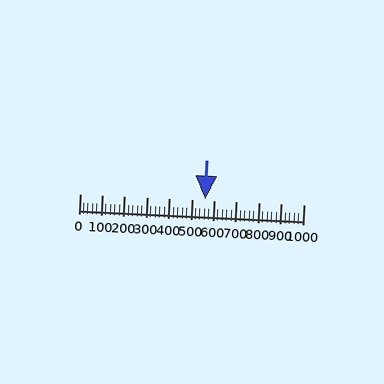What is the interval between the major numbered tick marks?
The major tick marks are spaced 100 units apart.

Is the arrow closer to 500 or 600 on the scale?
The arrow is closer to 600.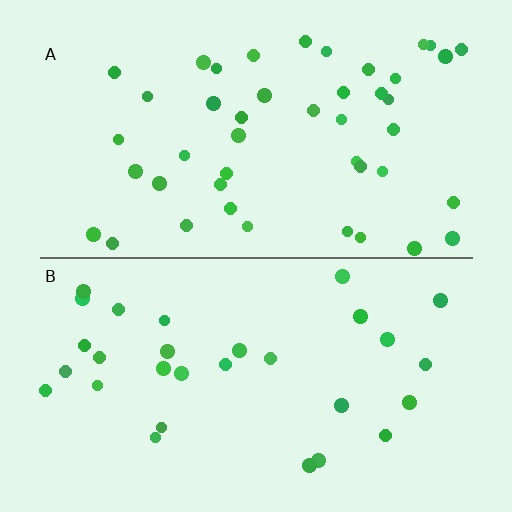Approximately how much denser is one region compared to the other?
Approximately 1.5× — region A over region B.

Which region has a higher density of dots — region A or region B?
A (the top).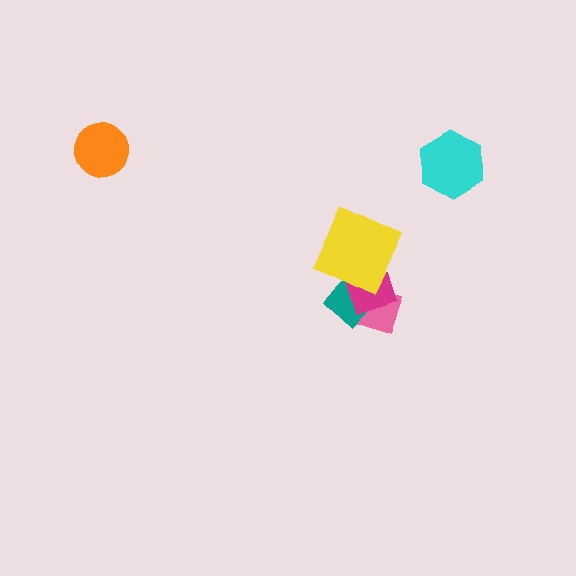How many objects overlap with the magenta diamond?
3 objects overlap with the magenta diamond.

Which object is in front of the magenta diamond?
The yellow square is in front of the magenta diamond.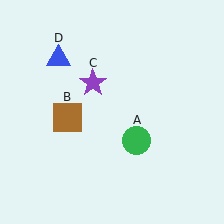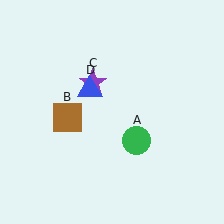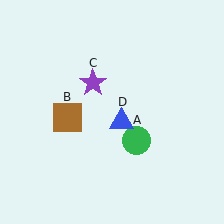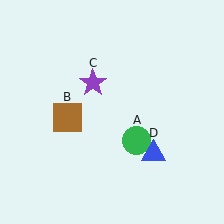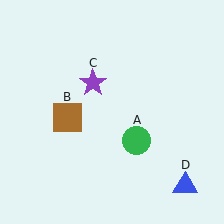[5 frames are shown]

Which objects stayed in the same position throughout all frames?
Green circle (object A) and brown square (object B) and purple star (object C) remained stationary.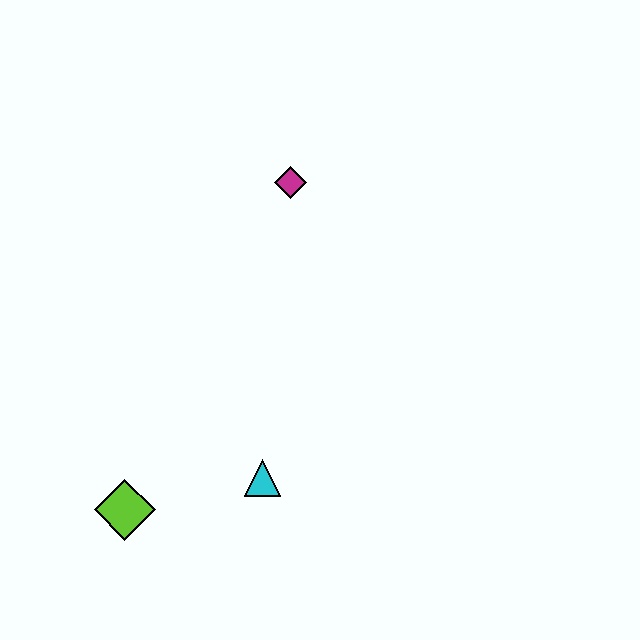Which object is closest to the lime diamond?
The cyan triangle is closest to the lime diamond.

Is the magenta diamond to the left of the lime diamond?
No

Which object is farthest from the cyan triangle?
The magenta diamond is farthest from the cyan triangle.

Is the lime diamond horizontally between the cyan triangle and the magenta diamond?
No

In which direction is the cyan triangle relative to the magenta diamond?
The cyan triangle is below the magenta diamond.